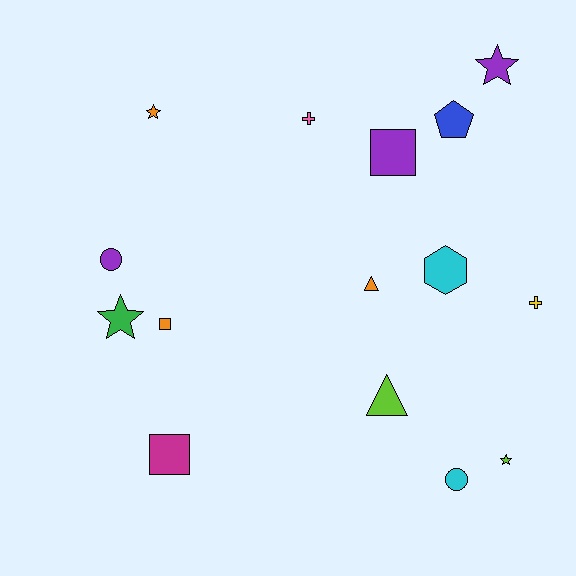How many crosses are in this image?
There are 2 crosses.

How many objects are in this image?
There are 15 objects.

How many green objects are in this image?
There is 1 green object.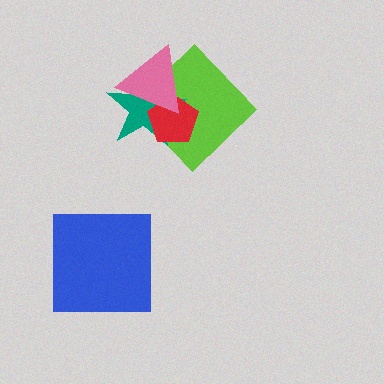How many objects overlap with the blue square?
0 objects overlap with the blue square.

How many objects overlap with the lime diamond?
3 objects overlap with the lime diamond.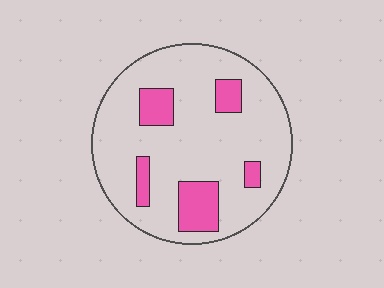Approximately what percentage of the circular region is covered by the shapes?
Approximately 15%.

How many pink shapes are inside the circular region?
5.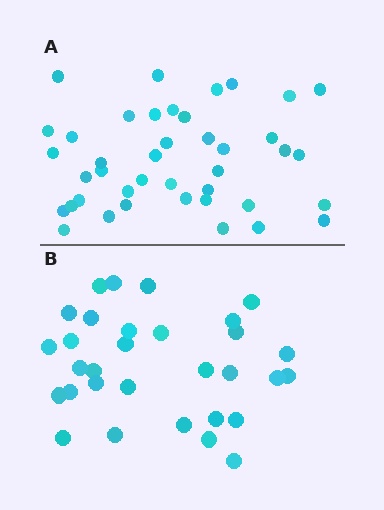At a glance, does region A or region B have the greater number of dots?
Region A (the top region) has more dots.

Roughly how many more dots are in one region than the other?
Region A has roughly 10 or so more dots than region B.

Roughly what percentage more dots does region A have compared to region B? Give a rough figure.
About 30% more.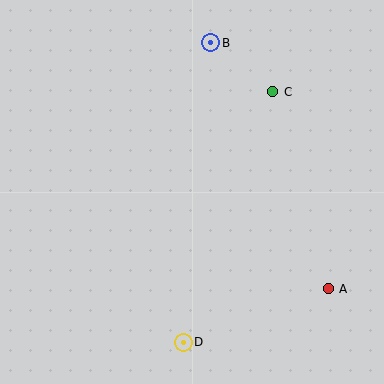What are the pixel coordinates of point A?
Point A is at (328, 289).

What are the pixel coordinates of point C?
Point C is at (273, 92).